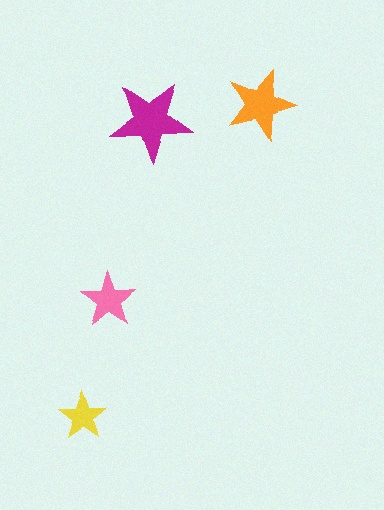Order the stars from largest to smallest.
the magenta one, the orange one, the pink one, the yellow one.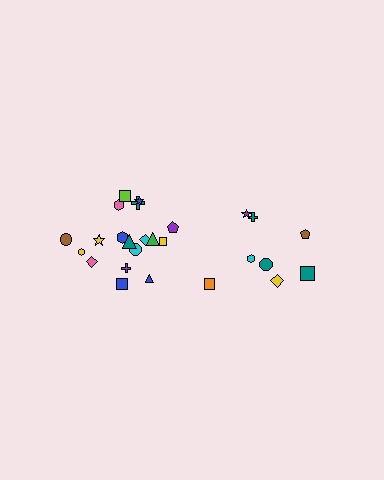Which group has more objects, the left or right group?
The left group.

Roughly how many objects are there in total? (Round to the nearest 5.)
Roughly 25 objects in total.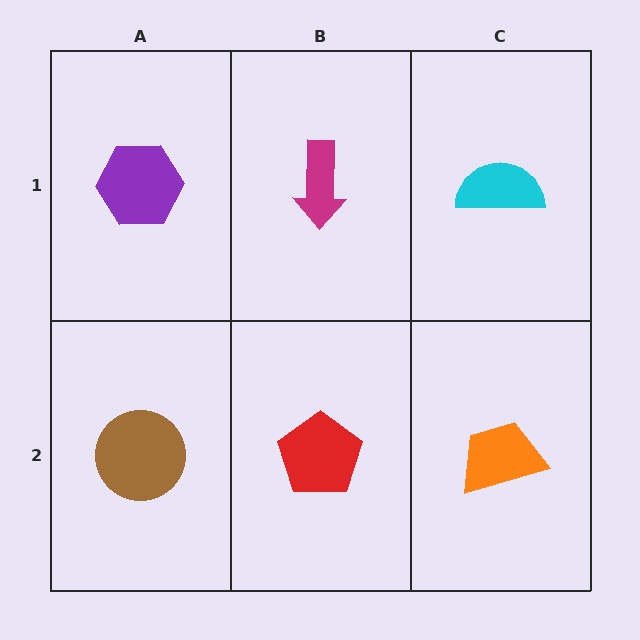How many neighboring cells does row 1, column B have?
3.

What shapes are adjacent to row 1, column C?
An orange trapezoid (row 2, column C), a magenta arrow (row 1, column B).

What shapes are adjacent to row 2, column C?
A cyan semicircle (row 1, column C), a red pentagon (row 2, column B).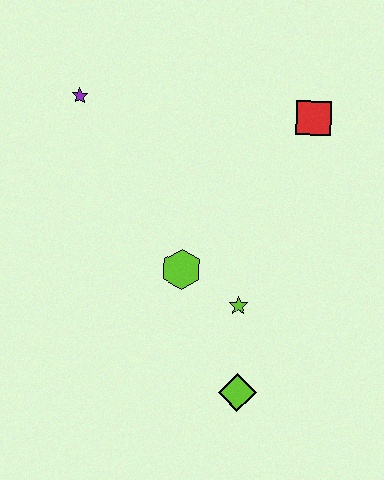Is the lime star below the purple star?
Yes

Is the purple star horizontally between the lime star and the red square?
No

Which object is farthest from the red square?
The lime diamond is farthest from the red square.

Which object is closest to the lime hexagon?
The lime star is closest to the lime hexagon.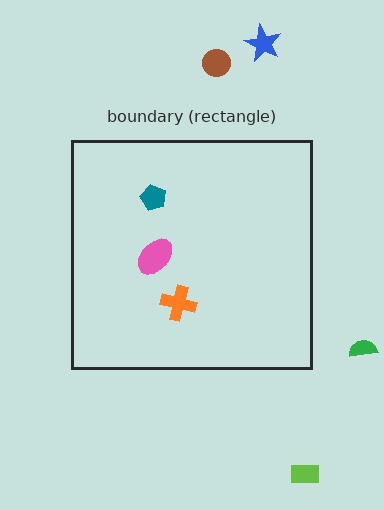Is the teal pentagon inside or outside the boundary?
Inside.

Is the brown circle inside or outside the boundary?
Outside.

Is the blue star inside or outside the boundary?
Outside.